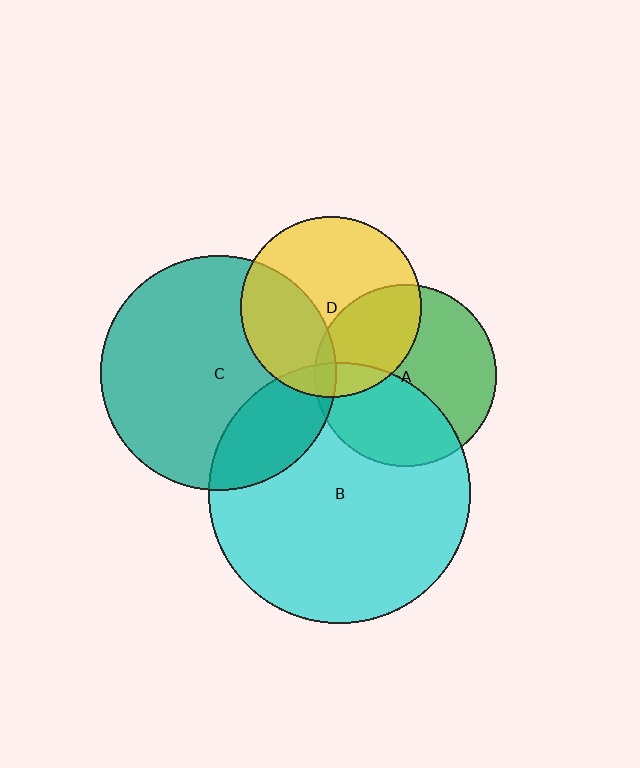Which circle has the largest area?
Circle B (cyan).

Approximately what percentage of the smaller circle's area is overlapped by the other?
Approximately 35%.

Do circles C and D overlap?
Yes.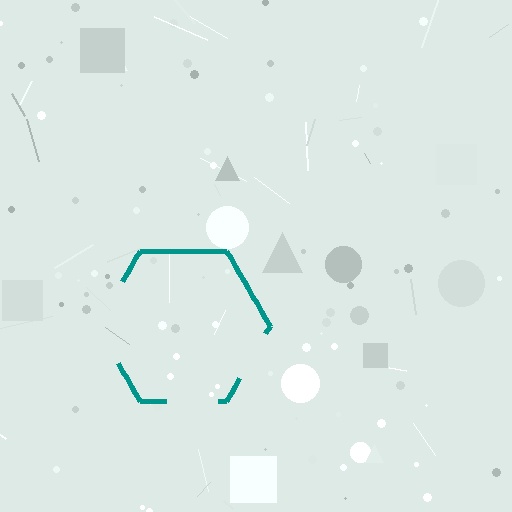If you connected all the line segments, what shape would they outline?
They would outline a hexagon.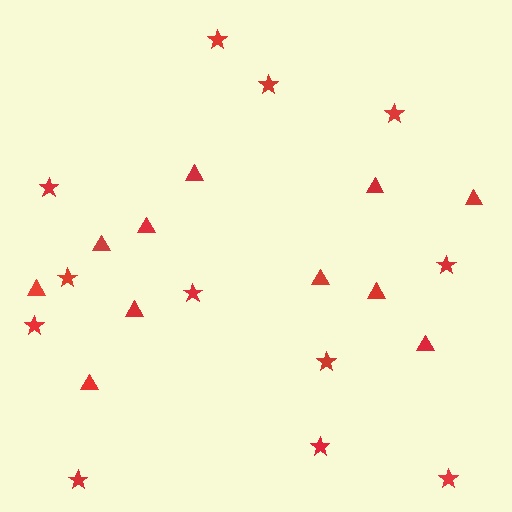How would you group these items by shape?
There are 2 groups: one group of triangles (11) and one group of stars (12).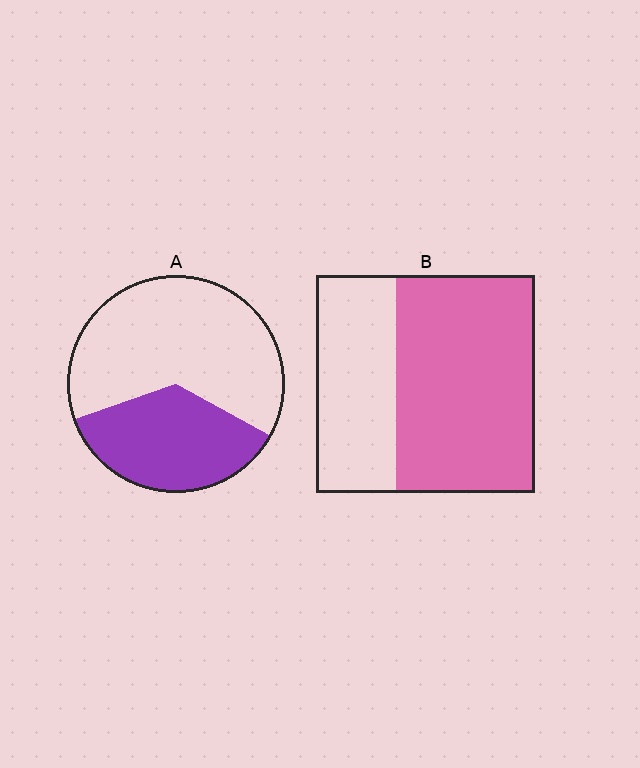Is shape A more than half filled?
No.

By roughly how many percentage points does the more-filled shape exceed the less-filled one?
By roughly 25 percentage points (B over A).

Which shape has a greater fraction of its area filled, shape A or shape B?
Shape B.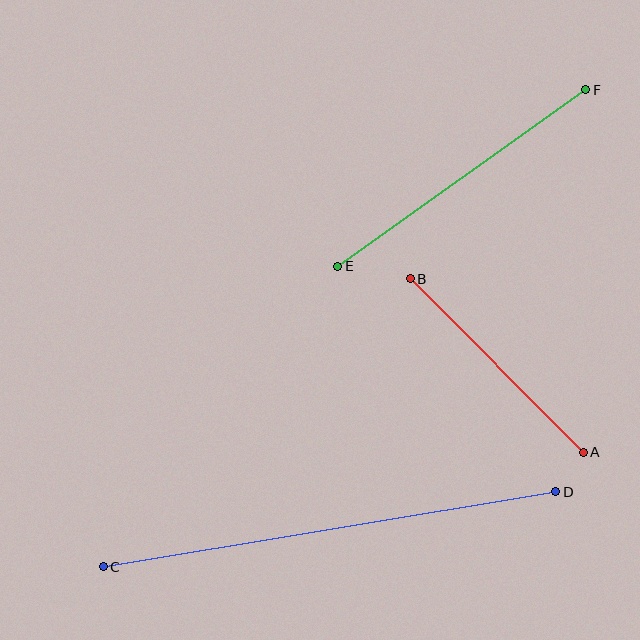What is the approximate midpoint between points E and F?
The midpoint is at approximately (462, 178) pixels.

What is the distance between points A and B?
The distance is approximately 245 pixels.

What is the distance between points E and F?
The distance is approximately 305 pixels.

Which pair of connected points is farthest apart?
Points C and D are farthest apart.